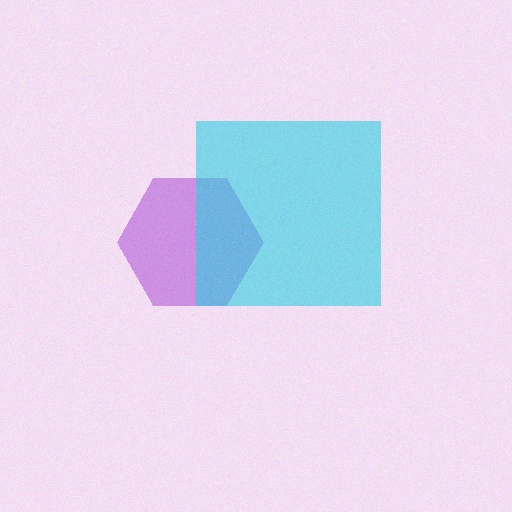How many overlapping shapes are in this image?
There are 2 overlapping shapes in the image.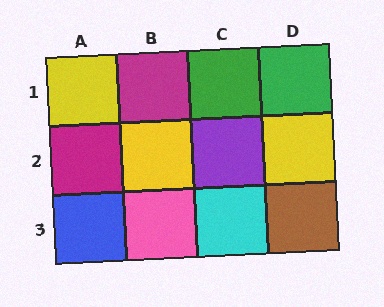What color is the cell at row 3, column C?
Cyan.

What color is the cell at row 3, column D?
Brown.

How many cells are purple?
1 cell is purple.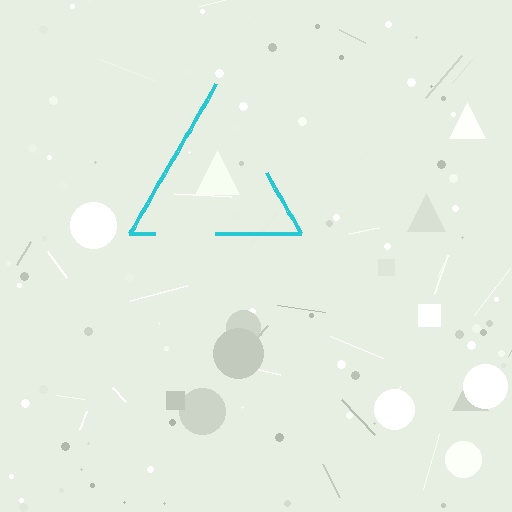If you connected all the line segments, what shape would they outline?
They would outline a triangle.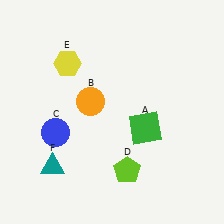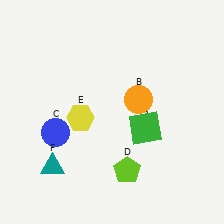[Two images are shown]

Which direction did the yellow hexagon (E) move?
The yellow hexagon (E) moved down.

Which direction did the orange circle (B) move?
The orange circle (B) moved right.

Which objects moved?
The objects that moved are: the orange circle (B), the yellow hexagon (E).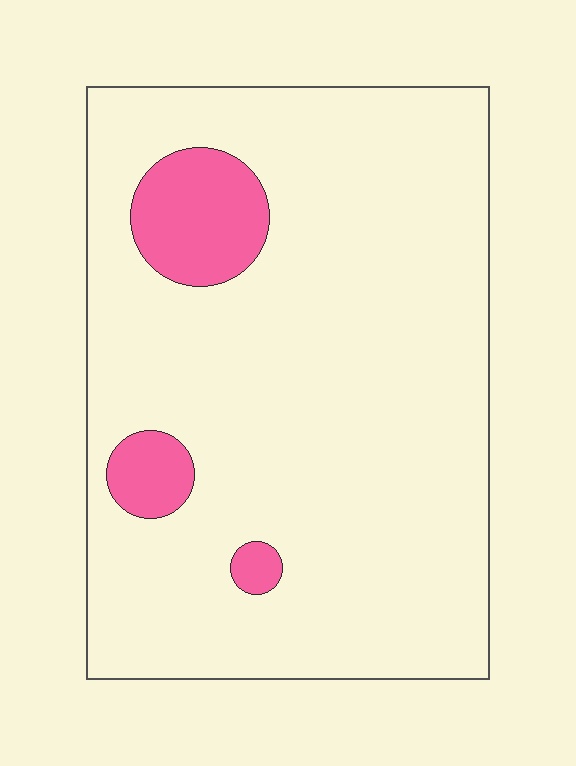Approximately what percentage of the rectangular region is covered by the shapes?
Approximately 10%.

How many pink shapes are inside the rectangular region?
3.